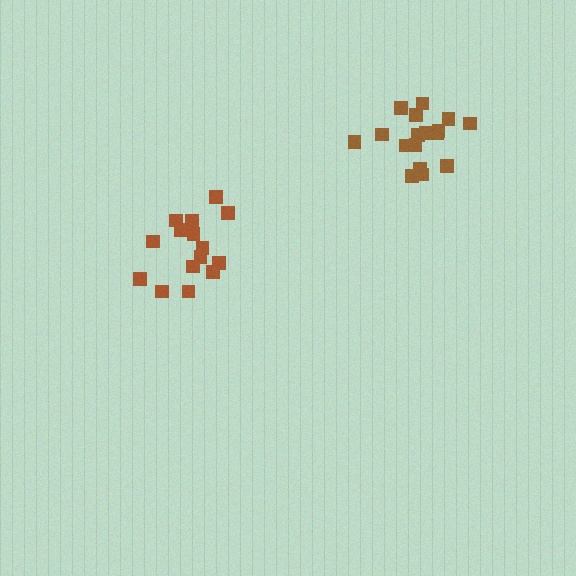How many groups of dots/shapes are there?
There are 2 groups.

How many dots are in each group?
Group 1: 17 dots, Group 2: 15 dots (32 total).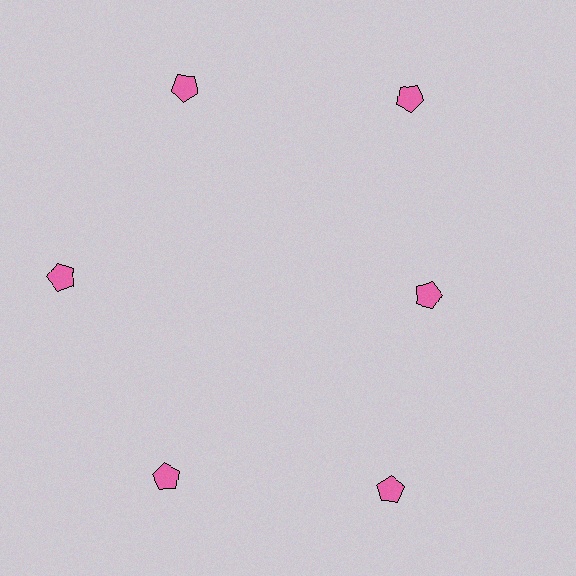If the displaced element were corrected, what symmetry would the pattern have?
It would have 6-fold rotational symmetry — the pattern would map onto itself every 60 degrees.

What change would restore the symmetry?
The symmetry would be restored by moving it outward, back onto the ring so that all 6 pentagons sit at equal angles and equal distance from the center.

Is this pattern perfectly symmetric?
No. The 6 pink pentagons are arranged in a ring, but one element near the 3 o'clock position is pulled inward toward the center, breaking the 6-fold rotational symmetry.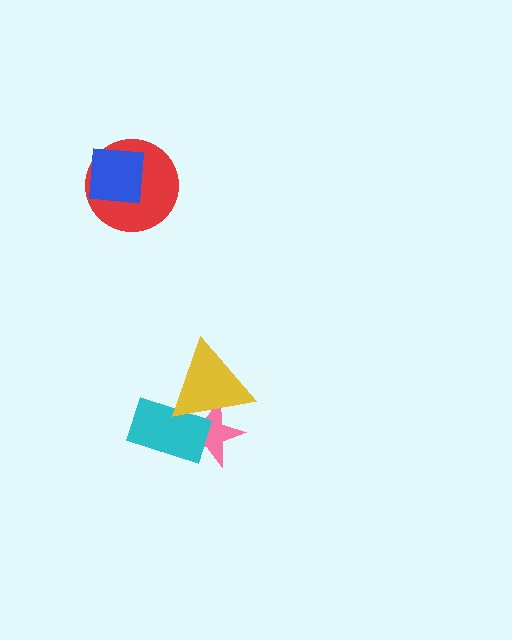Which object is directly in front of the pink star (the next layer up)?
The cyan rectangle is directly in front of the pink star.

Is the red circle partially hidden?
Yes, it is partially covered by another shape.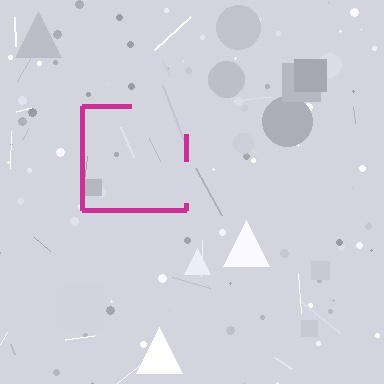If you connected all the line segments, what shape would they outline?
They would outline a square.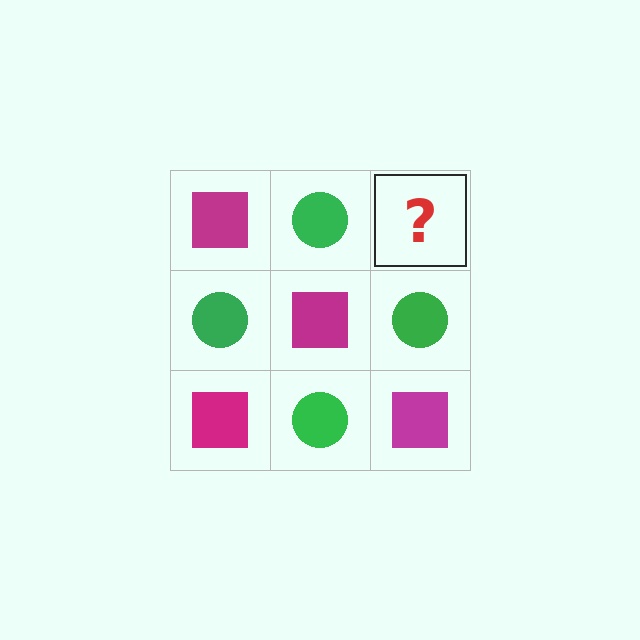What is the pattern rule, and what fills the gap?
The rule is that it alternates magenta square and green circle in a checkerboard pattern. The gap should be filled with a magenta square.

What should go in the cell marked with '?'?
The missing cell should contain a magenta square.